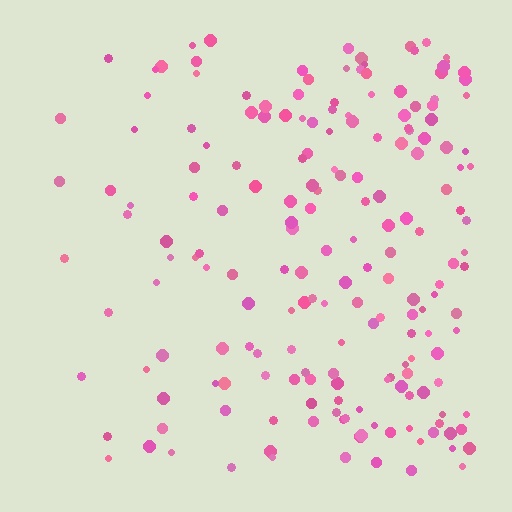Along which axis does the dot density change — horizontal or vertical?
Horizontal.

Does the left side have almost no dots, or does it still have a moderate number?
Still a moderate number, just noticeably fewer than the right.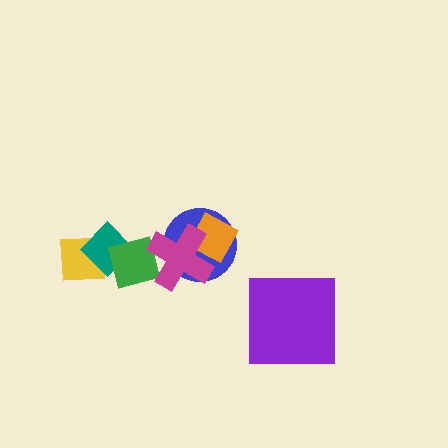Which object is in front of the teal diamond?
The green square is in front of the teal diamond.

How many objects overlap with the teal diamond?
2 objects overlap with the teal diamond.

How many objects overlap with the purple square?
0 objects overlap with the purple square.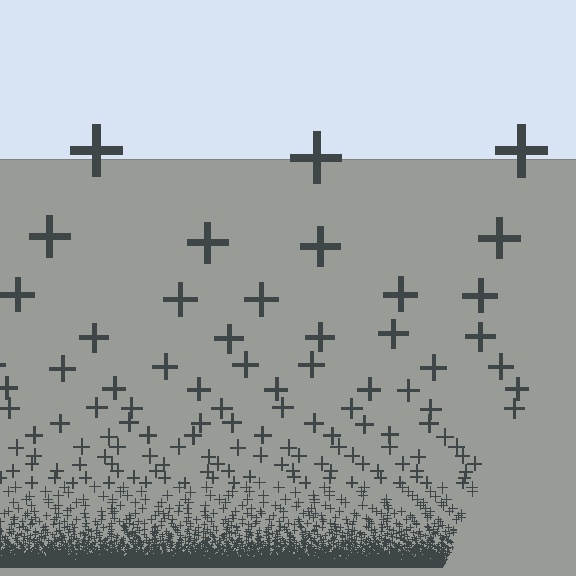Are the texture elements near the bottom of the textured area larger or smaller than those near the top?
Smaller. The gradient is inverted — elements near the bottom are smaller and denser.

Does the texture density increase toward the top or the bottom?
Density increases toward the bottom.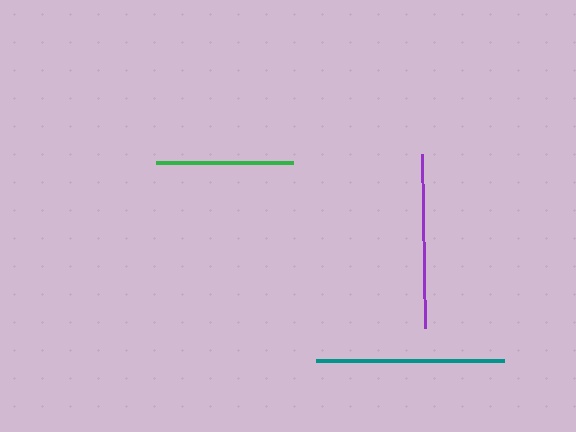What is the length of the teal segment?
The teal segment is approximately 187 pixels long.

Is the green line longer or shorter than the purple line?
The purple line is longer than the green line.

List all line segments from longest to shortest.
From longest to shortest: teal, purple, green.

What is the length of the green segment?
The green segment is approximately 137 pixels long.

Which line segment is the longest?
The teal line is the longest at approximately 187 pixels.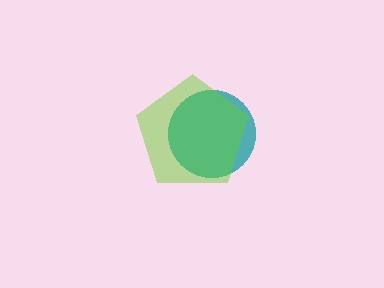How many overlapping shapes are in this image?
There are 2 overlapping shapes in the image.